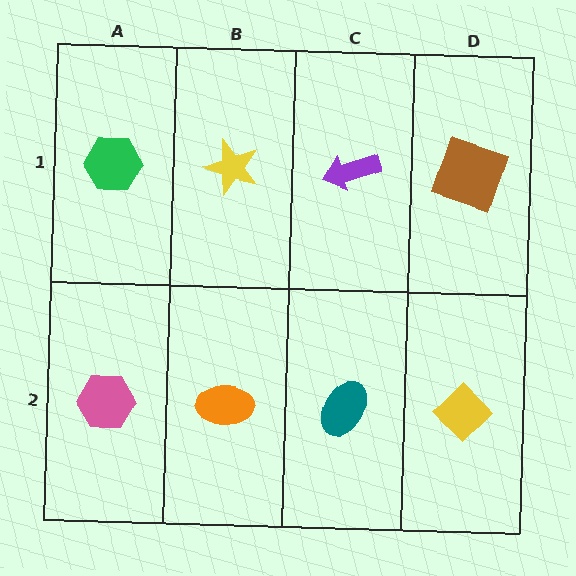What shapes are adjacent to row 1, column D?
A yellow diamond (row 2, column D), a purple arrow (row 1, column C).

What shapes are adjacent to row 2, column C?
A purple arrow (row 1, column C), an orange ellipse (row 2, column B), a yellow diamond (row 2, column D).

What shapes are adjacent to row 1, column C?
A teal ellipse (row 2, column C), a yellow star (row 1, column B), a brown square (row 1, column D).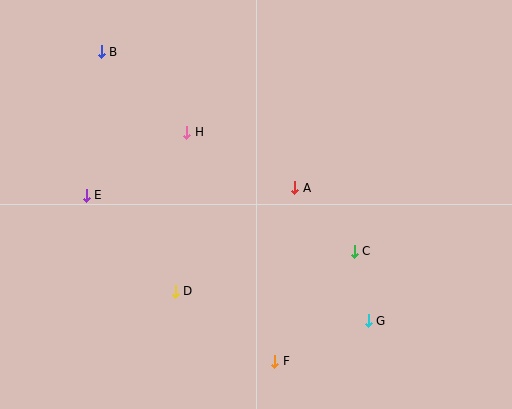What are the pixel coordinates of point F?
Point F is at (275, 361).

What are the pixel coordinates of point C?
Point C is at (354, 251).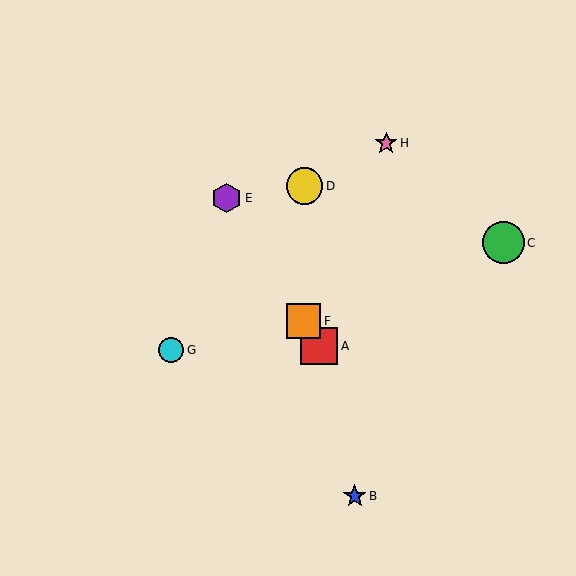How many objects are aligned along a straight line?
3 objects (A, E, F) are aligned along a straight line.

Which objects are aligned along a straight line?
Objects A, E, F are aligned along a straight line.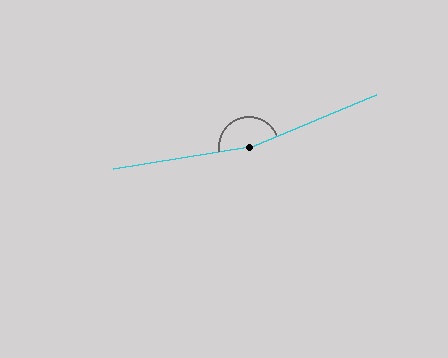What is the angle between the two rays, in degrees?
Approximately 167 degrees.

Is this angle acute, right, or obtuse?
It is obtuse.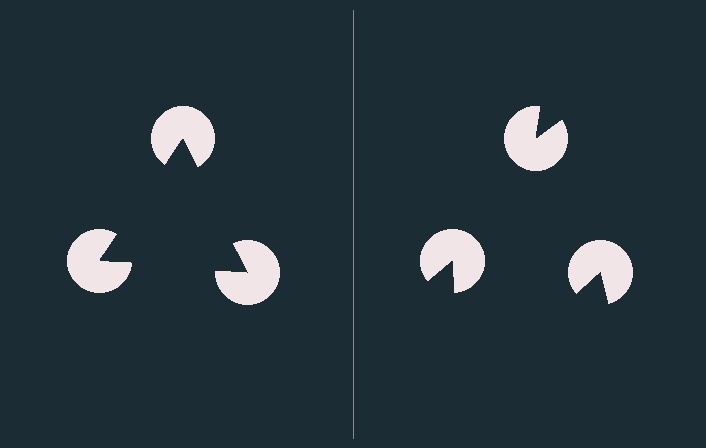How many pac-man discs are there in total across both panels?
6 — 3 on each side.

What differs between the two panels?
The pac-man discs are positioned identically on both sides; only the wedge orientations differ. On the left they align to a triangle; on the right they are misaligned.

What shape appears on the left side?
An illusory triangle.